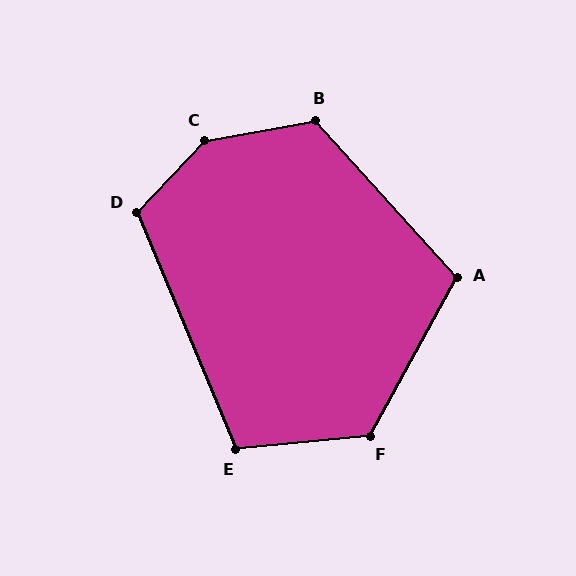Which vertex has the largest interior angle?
C, at approximately 144 degrees.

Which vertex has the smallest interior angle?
E, at approximately 107 degrees.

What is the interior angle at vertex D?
Approximately 114 degrees (obtuse).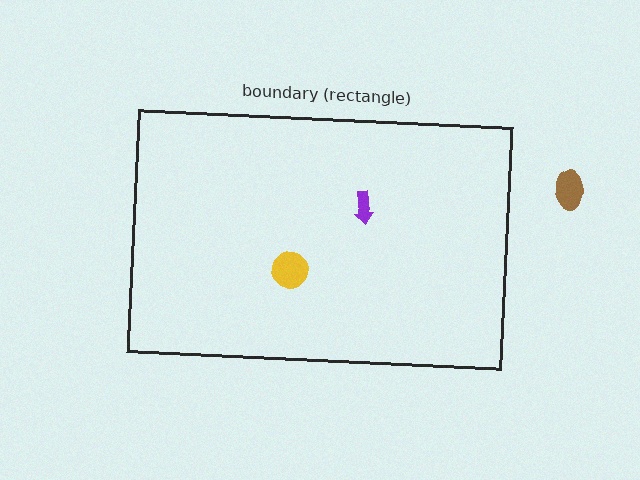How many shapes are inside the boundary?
2 inside, 1 outside.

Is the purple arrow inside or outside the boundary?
Inside.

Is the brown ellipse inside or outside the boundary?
Outside.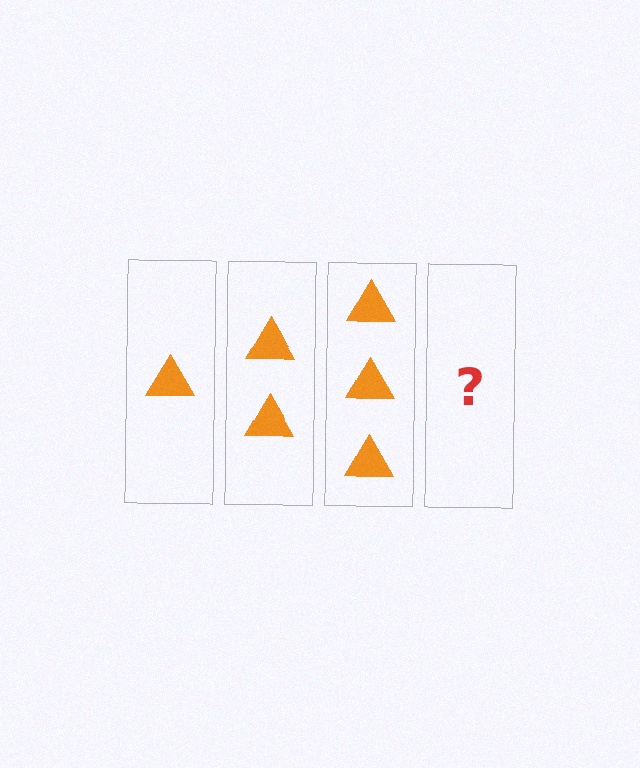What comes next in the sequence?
The next element should be 4 triangles.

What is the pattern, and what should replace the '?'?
The pattern is that each step adds one more triangle. The '?' should be 4 triangles.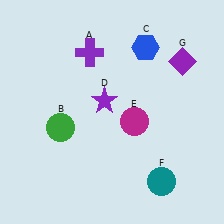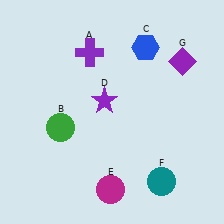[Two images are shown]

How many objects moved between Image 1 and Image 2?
1 object moved between the two images.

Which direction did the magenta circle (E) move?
The magenta circle (E) moved down.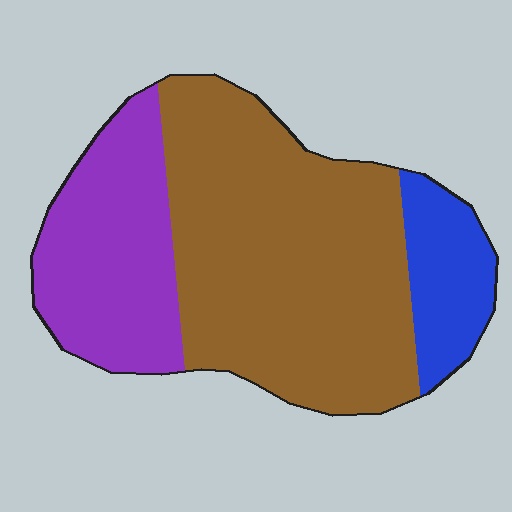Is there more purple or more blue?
Purple.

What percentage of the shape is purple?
Purple takes up about one quarter (1/4) of the shape.